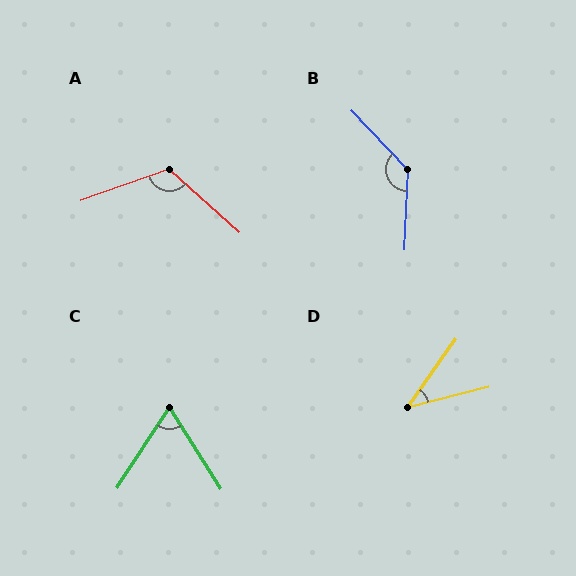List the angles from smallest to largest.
D (40°), C (66°), A (119°), B (134°).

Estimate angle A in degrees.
Approximately 119 degrees.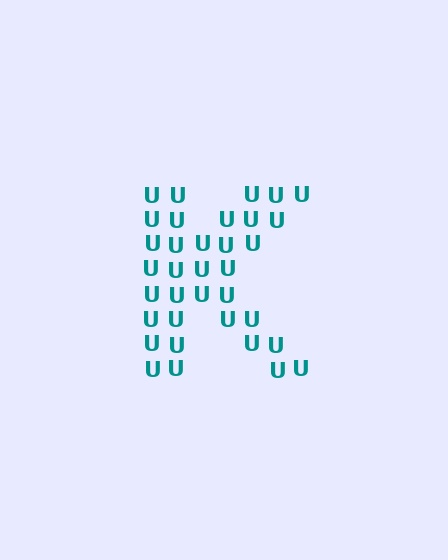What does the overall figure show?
The overall figure shows the letter K.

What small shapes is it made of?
It is made of small letter U's.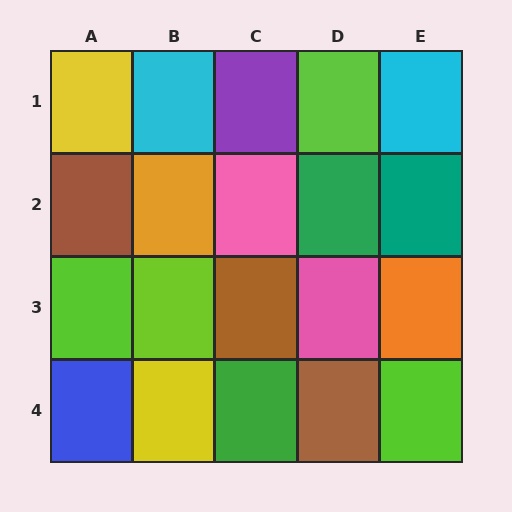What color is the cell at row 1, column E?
Cyan.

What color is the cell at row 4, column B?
Yellow.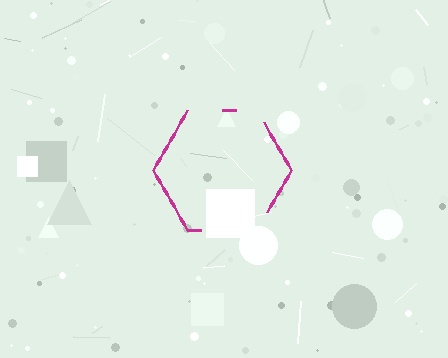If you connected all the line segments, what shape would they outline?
They would outline a hexagon.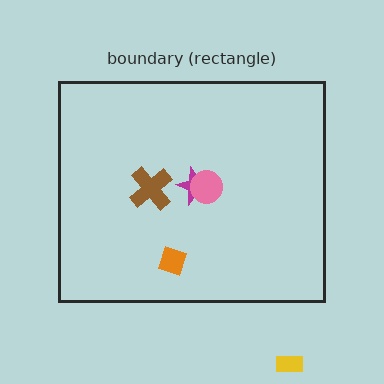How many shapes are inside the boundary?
4 inside, 1 outside.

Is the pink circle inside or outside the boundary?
Inside.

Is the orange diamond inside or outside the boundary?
Inside.